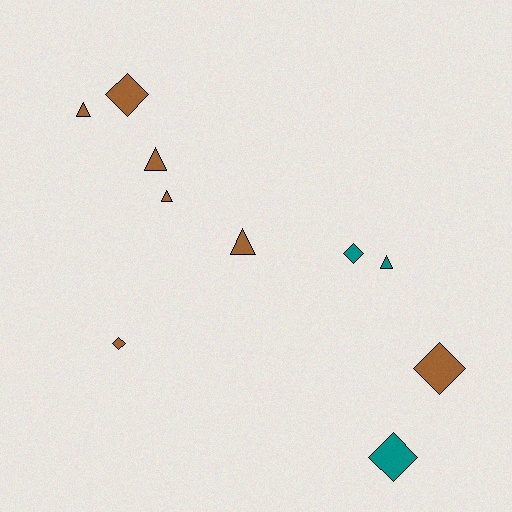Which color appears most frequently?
Brown, with 7 objects.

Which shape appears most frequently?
Diamond, with 5 objects.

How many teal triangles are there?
There is 1 teal triangle.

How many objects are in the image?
There are 10 objects.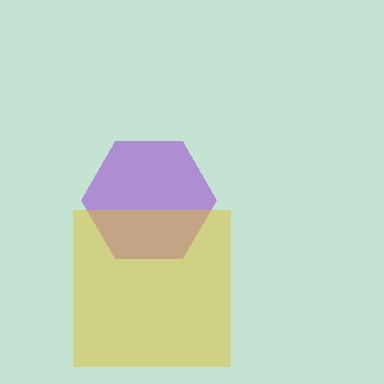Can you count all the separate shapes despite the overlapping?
Yes, there are 2 separate shapes.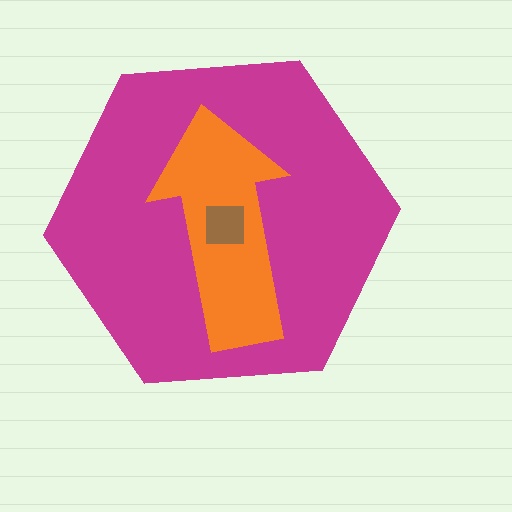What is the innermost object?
The brown square.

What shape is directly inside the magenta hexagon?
The orange arrow.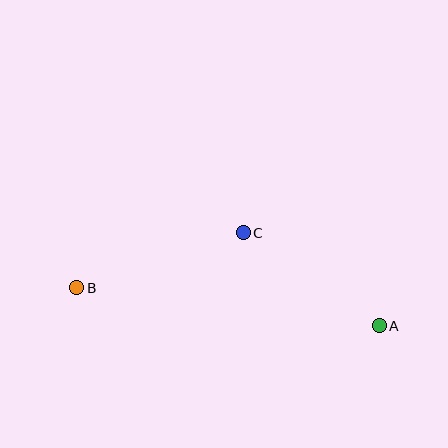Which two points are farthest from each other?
Points A and B are farthest from each other.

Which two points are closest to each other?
Points A and C are closest to each other.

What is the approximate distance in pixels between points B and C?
The distance between B and C is approximately 175 pixels.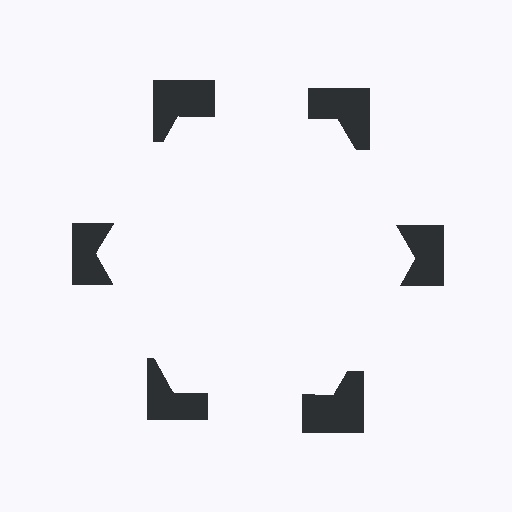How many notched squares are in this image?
There are 6 — one at each vertex of the illusory hexagon.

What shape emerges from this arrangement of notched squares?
An illusory hexagon — its edges are inferred from the aligned wedge cuts in the notched squares, not physically drawn.